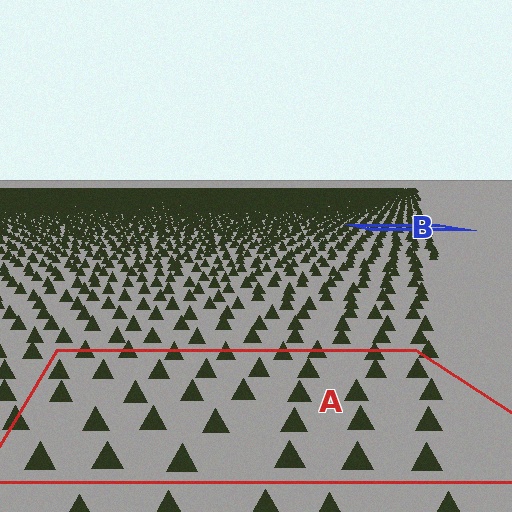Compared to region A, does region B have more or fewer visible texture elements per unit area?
Region B has more texture elements per unit area — they are packed more densely because it is farther away.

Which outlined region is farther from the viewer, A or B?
Region B is farther from the viewer — the texture elements inside it appear smaller and more densely packed.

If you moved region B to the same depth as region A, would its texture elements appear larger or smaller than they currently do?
They would appear larger. At a closer depth, the same texture elements are projected at a bigger on-screen size.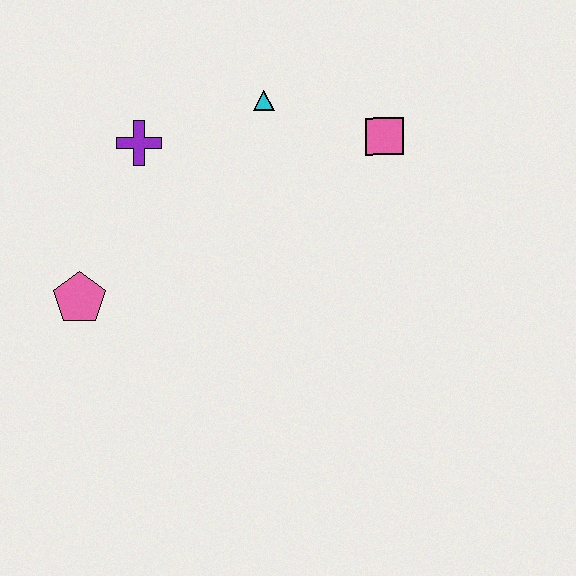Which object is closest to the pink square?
The cyan triangle is closest to the pink square.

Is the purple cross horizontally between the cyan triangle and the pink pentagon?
Yes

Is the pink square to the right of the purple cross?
Yes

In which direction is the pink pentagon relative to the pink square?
The pink pentagon is to the left of the pink square.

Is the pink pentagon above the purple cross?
No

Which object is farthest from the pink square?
The pink pentagon is farthest from the pink square.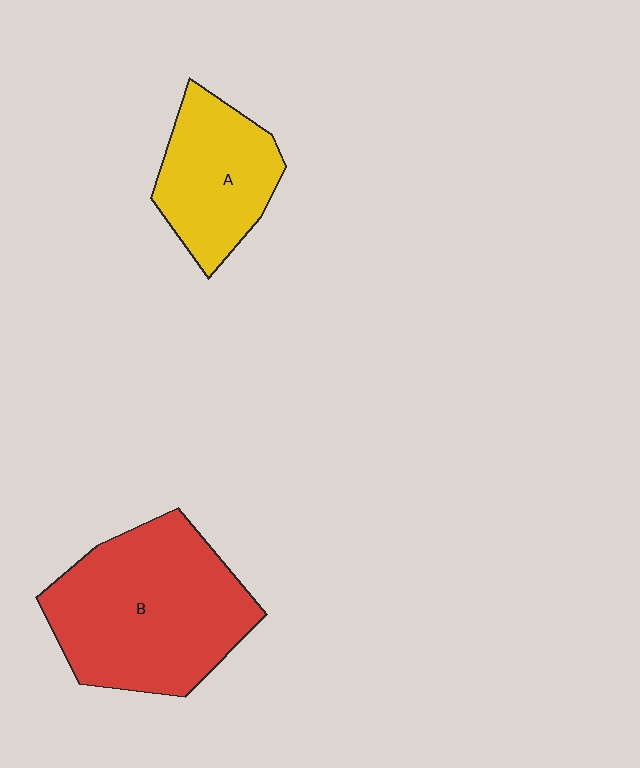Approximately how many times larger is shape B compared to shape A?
Approximately 1.8 times.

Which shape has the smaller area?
Shape A (yellow).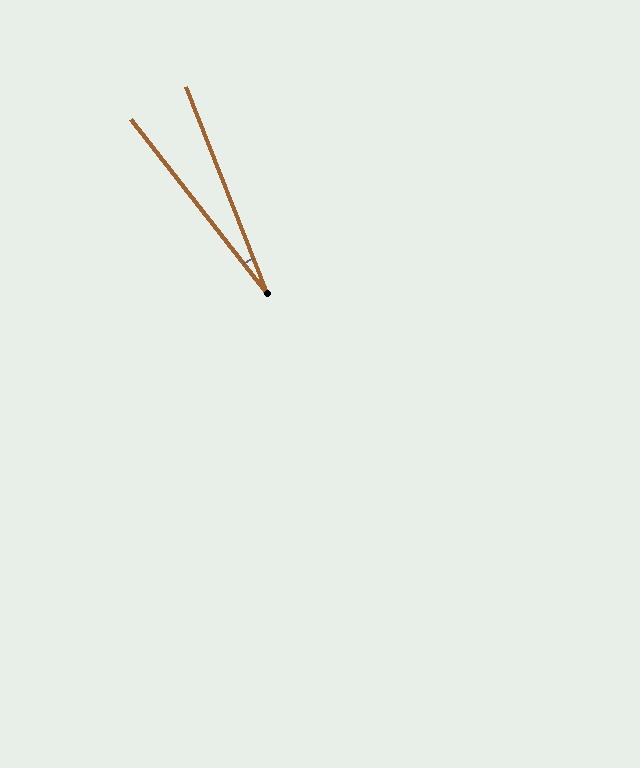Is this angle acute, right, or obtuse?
It is acute.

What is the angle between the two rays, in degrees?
Approximately 17 degrees.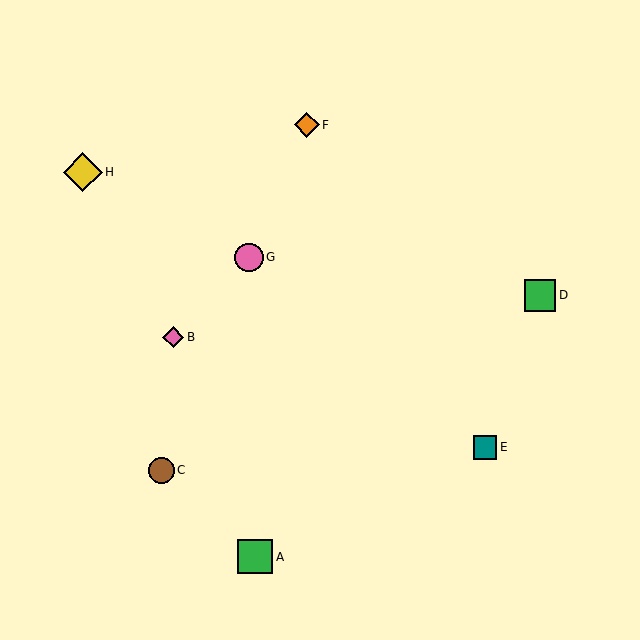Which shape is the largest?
The yellow diamond (labeled H) is the largest.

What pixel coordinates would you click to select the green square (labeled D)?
Click at (540, 295) to select the green square D.